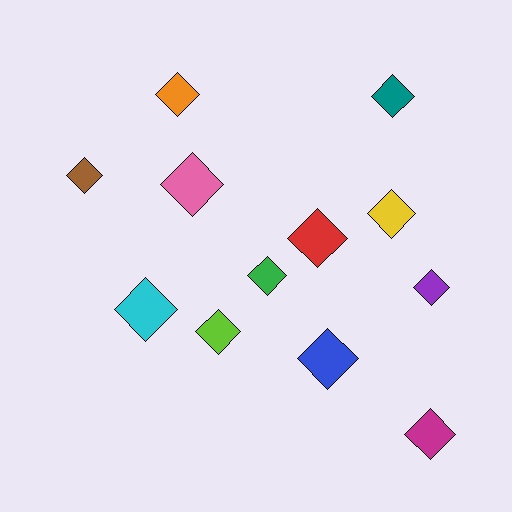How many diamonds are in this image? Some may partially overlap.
There are 12 diamonds.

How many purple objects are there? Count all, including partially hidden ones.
There is 1 purple object.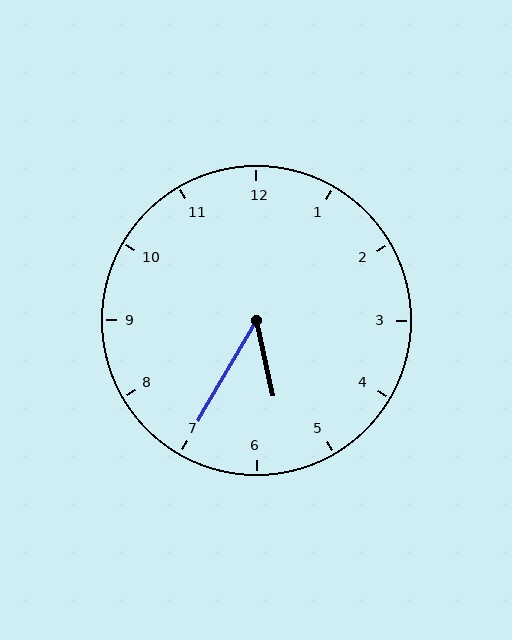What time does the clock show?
5:35.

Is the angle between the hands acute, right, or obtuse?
It is acute.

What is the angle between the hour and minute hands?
Approximately 42 degrees.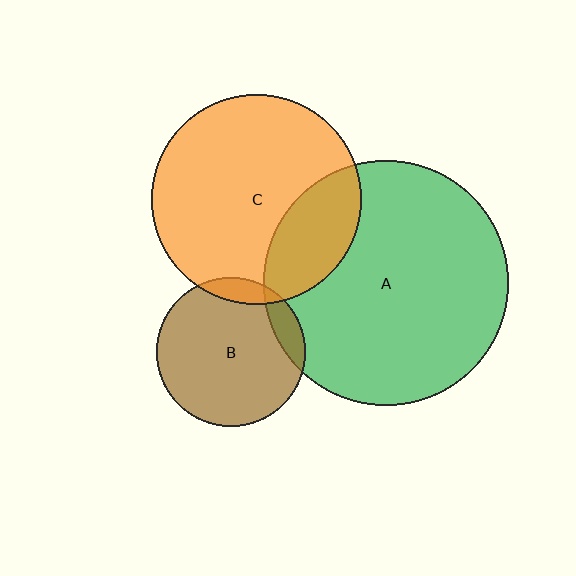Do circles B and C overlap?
Yes.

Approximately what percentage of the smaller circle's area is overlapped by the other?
Approximately 10%.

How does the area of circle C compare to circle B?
Approximately 2.0 times.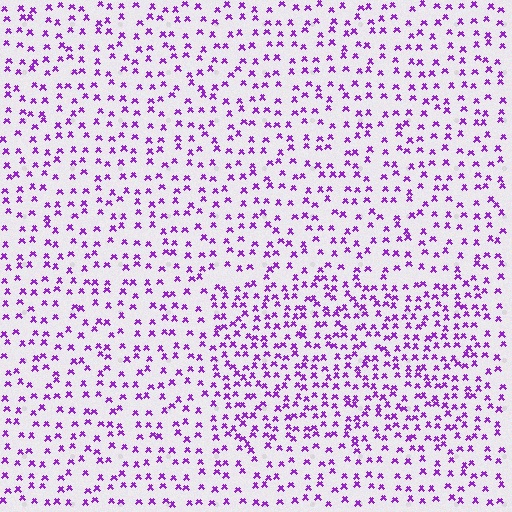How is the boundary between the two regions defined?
The boundary is defined by a change in element density (approximately 1.7x ratio). All elements are the same color, size, and shape.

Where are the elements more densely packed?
The elements are more densely packed inside the rectangle boundary.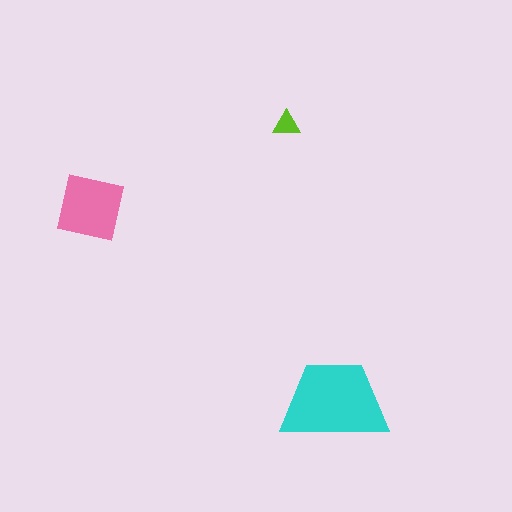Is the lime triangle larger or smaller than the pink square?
Smaller.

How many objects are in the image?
There are 3 objects in the image.